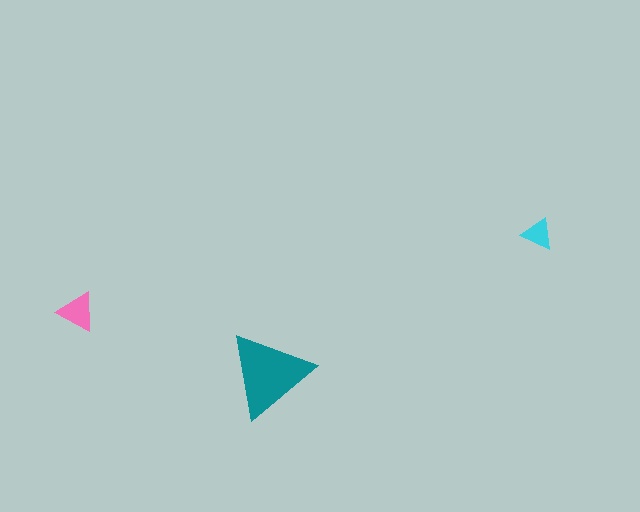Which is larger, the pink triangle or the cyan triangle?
The pink one.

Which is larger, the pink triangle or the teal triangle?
The teal one.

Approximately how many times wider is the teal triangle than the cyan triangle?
About 2.5 times wider.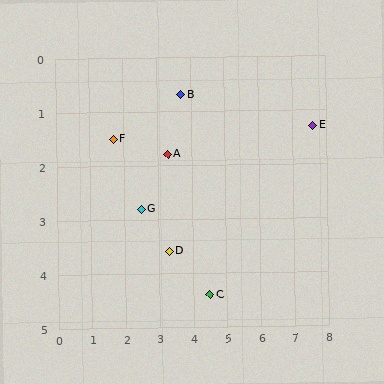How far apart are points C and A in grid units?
Points C and A are about 2.9 grid units apart.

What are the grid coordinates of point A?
Point A is at approximately (3.3, 1.8).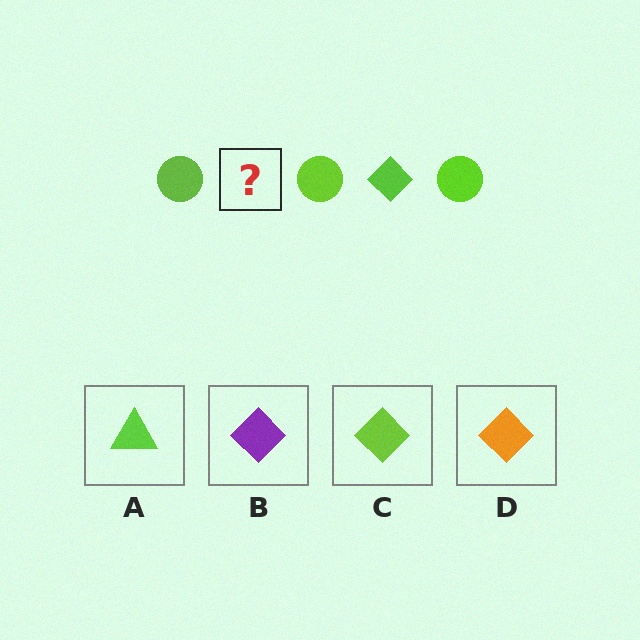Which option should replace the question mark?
Option C.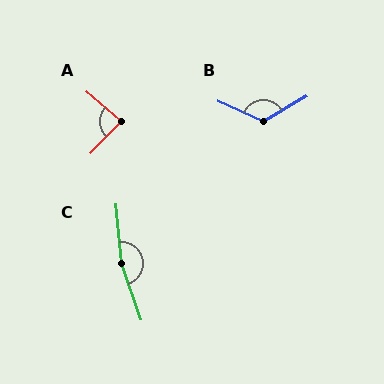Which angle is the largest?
C, at approximately 167 degrees.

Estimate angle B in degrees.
Approximately 125 degrees.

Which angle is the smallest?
A, at approximately 86 degrees.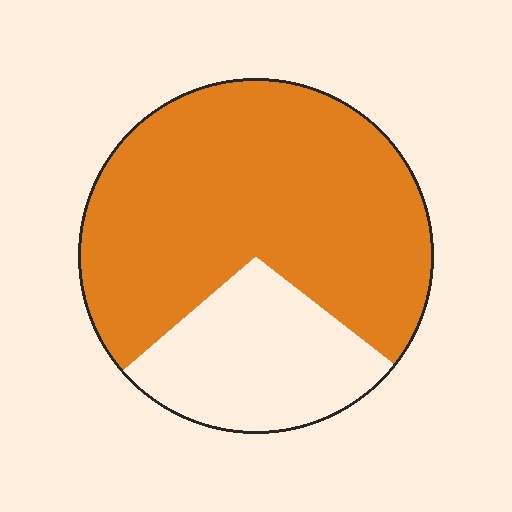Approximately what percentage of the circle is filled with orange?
Approximately 70%.